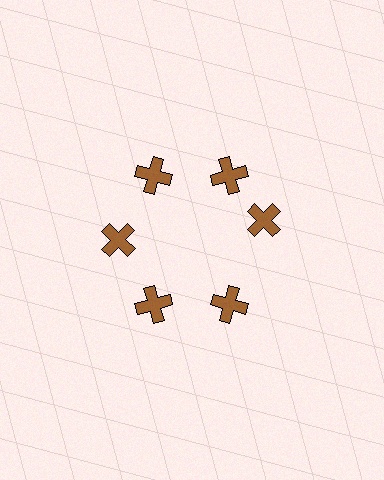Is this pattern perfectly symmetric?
No. The 6 brown crosses are arranged in a ring, but one element near the 3 o'clock position is rotated out of alignment along the ring, breaking the 6-fold rotational symmetry.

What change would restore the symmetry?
The symmetry would be restored by rotating it back into even spacing with its neighbors so that all 6 crosses sit at equal angles and equal distance from the center.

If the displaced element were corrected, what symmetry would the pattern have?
It would have 6-fold rotational symmetry — the pattern would map onto itself every 60 degrees.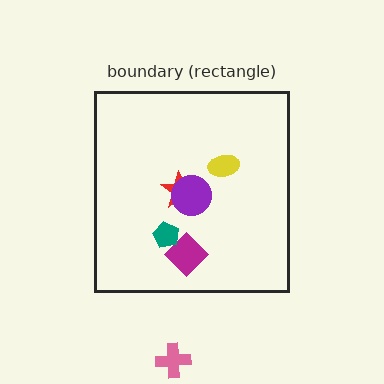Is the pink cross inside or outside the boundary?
Outside.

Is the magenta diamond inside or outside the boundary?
Inside.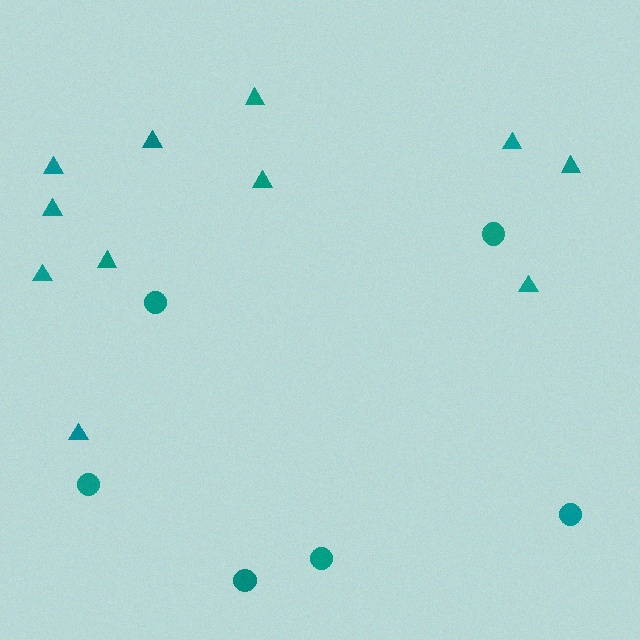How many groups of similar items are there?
There are 2 groups: one group of triangles (11) and one group of circles (6).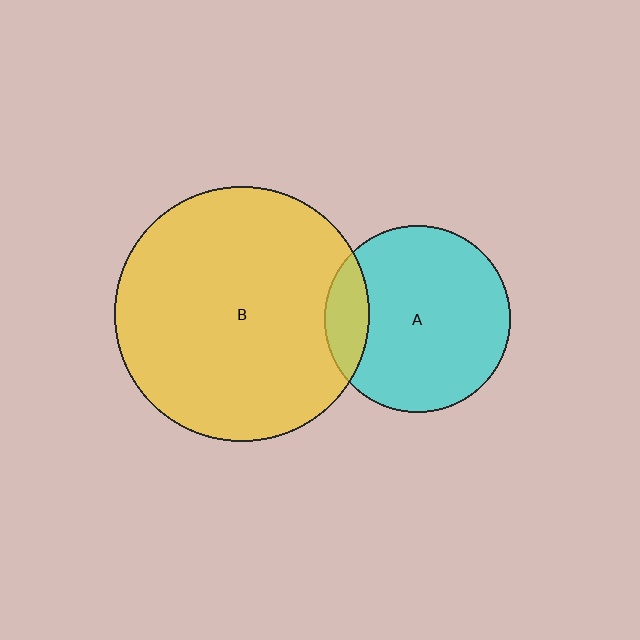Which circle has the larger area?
Circle B (yellow).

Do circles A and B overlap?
Yes.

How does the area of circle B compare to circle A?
Approximately 1.9 times.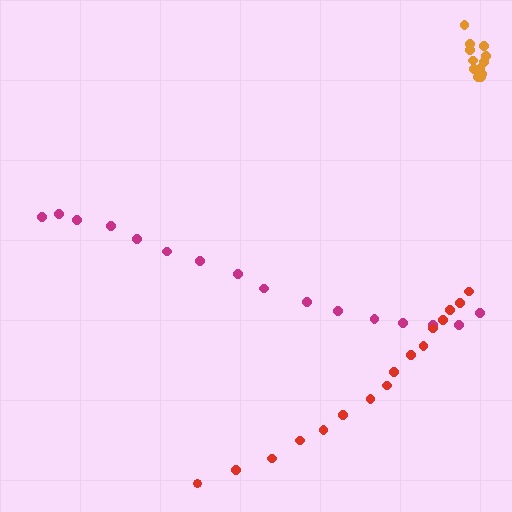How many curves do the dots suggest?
There are 3 distinct paths.